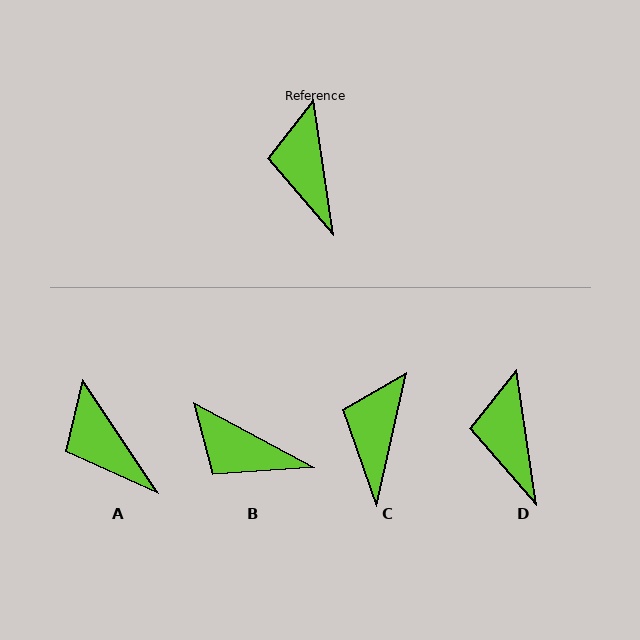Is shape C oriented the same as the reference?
No, it is off by about 21 degrees.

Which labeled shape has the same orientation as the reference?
D.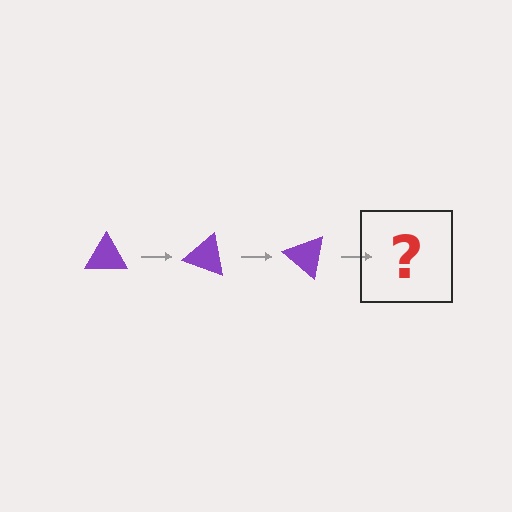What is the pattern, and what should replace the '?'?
The pattern is that the triangle rotates 20 degrees each step. The '?' should be a purple triangle rotated 60 degrees.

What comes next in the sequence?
The next element should be a purple triangle rotated 60 degrees.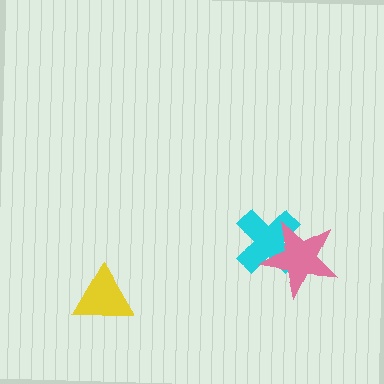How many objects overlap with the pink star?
1 object overlaps with the pink star.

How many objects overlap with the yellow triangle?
0 objects overlap with the yellow triangle.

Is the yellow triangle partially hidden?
No, no other shape covers it.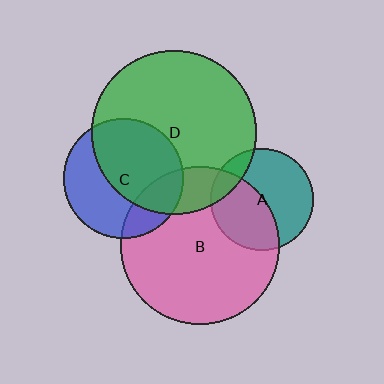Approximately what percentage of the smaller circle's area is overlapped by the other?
Approximately 20%.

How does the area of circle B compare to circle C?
Approximately 1.7 times.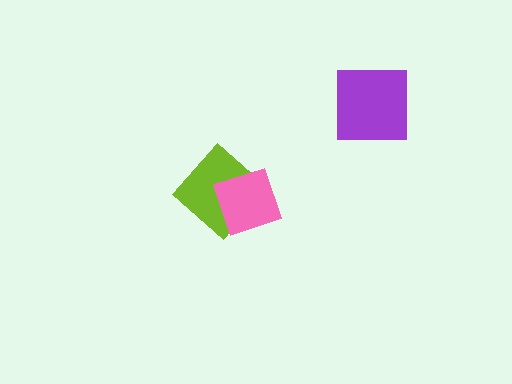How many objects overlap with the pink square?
1 object overlaps with the pink square.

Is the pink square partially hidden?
No, no other shape covers it.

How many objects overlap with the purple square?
0 objects overlap with the purple square.